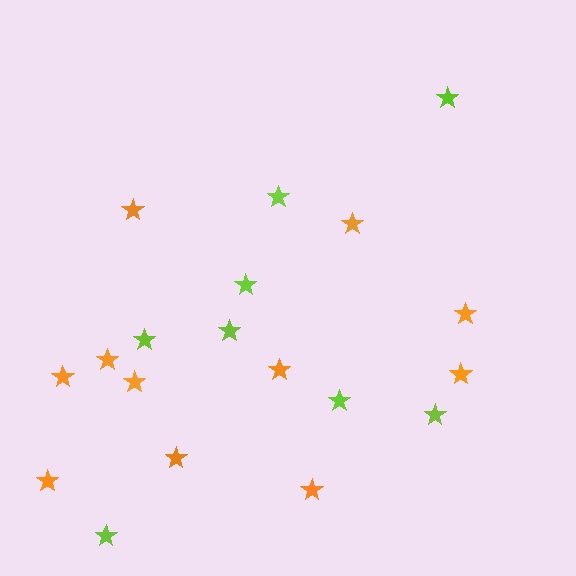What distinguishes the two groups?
There are 2 groups: one group of orange stars (11) and one group of lime stars (8).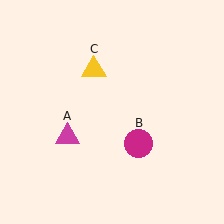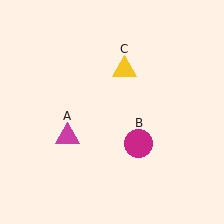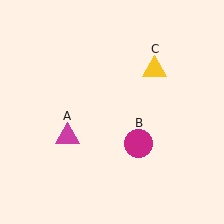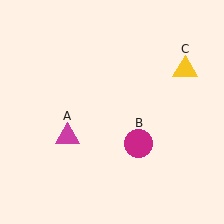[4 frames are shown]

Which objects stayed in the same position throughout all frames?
Magenta triangle (object A) and magenta circle (object B) remained stationary.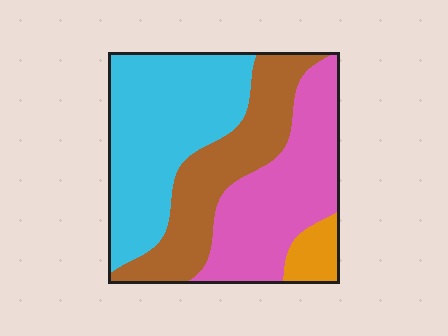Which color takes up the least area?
Orange, at roughly 5%.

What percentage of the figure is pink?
Pink takes up about one third (1/3) of the figure.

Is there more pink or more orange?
Pink.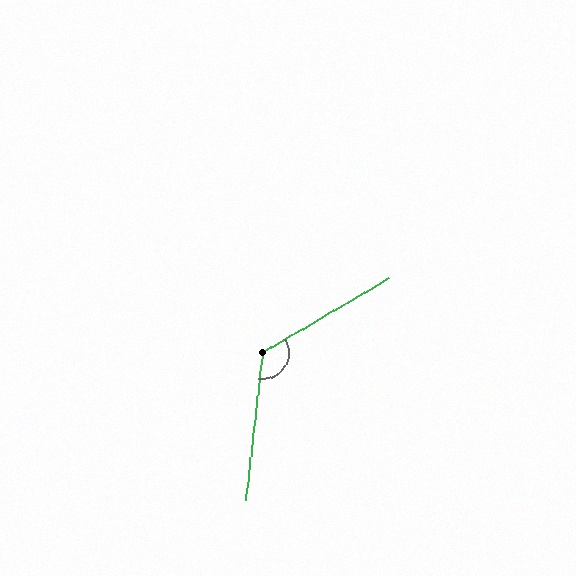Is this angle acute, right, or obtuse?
It is obtuse.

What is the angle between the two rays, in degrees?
Approximately 127 degrees.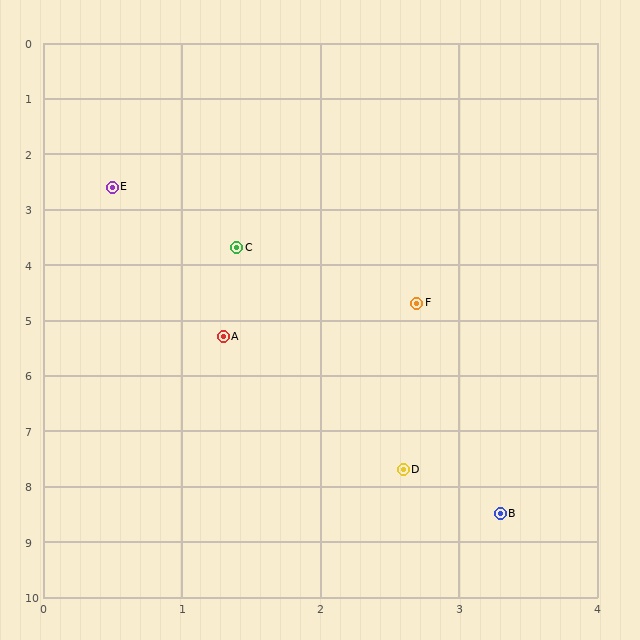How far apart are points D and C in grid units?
Points D and C are about 4.2 grid units apart.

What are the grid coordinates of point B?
Point B is at approximately (3.3, 8.5).